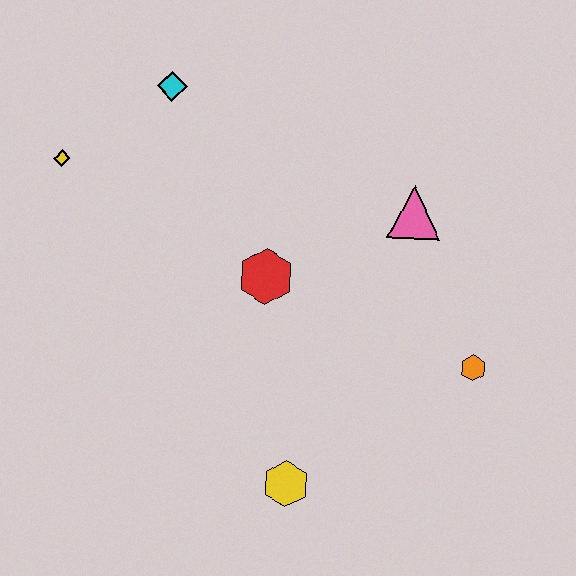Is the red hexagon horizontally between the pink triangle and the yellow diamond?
Yes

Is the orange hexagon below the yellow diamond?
Yes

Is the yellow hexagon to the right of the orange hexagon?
No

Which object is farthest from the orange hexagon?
The yellow diamond is farthest from the orange hexagon.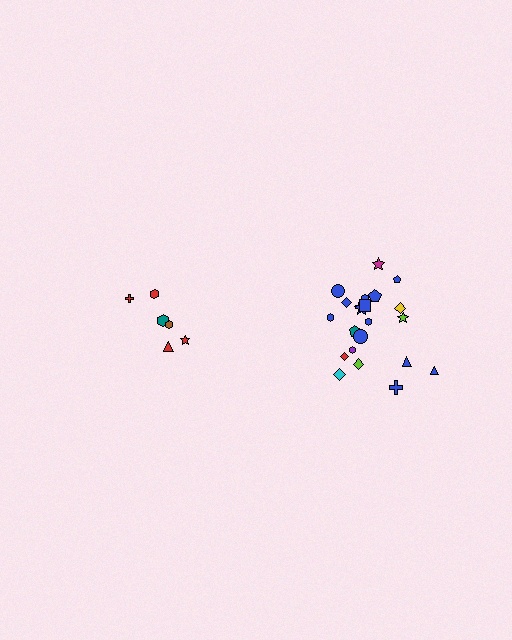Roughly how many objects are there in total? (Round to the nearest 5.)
Roughly 30 objects in total.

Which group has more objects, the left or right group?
The right group.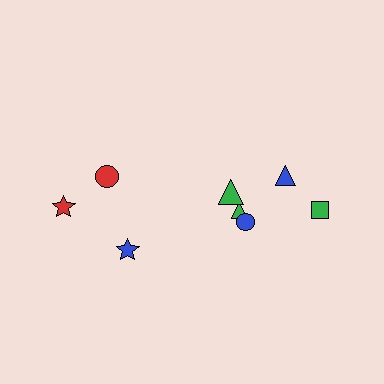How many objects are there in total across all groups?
There are 8 objects.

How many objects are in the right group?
There are 5 objects.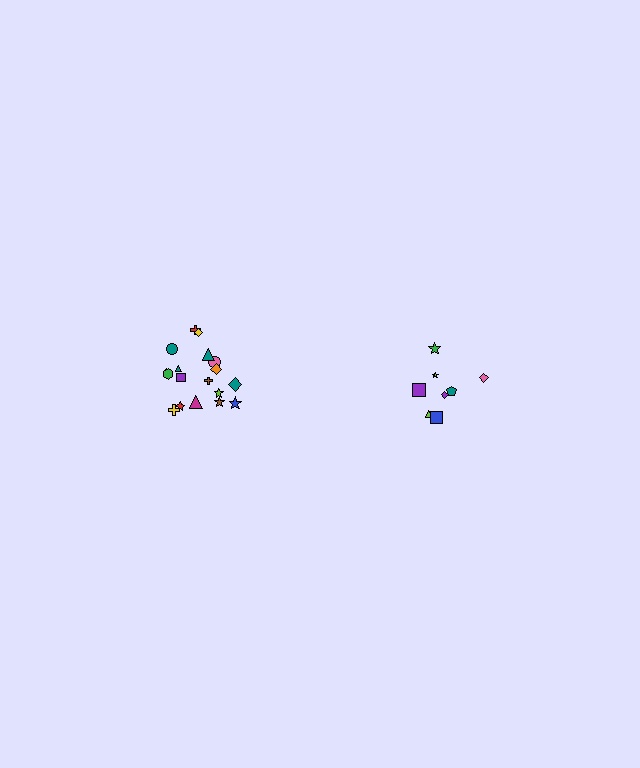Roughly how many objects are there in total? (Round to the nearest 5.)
Roughly 25 objects in total.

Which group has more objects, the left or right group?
The left group.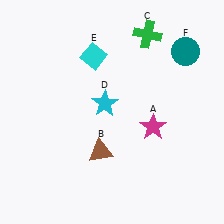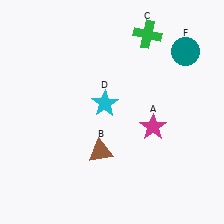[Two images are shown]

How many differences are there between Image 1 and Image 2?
There is 1 difference between the two images.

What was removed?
The cyan diamond (E) was removed in Image 2.